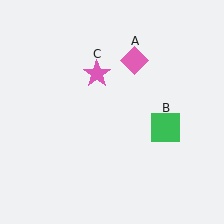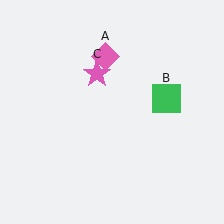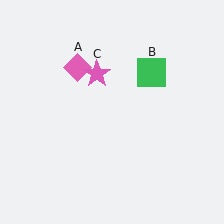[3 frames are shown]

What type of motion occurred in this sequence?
The pink diamond (object A), green square (object B) rotated counterclockwise around the center of the scene.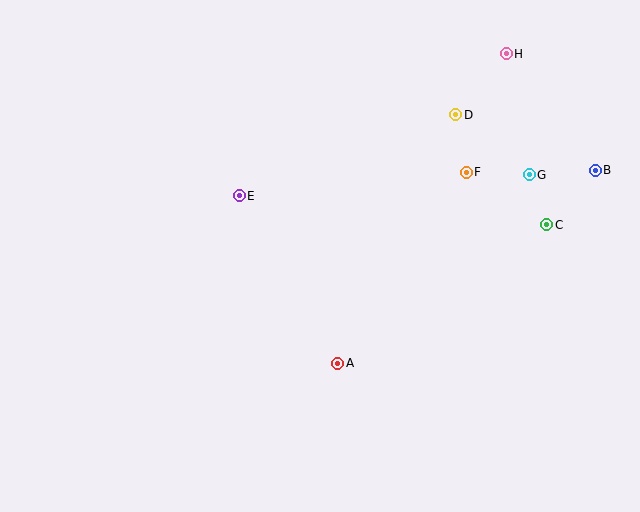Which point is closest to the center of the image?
Point E at (239, 196) is closest to the center.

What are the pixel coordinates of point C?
Point C is at (547, 225).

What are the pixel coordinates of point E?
Point E is at (239, 196).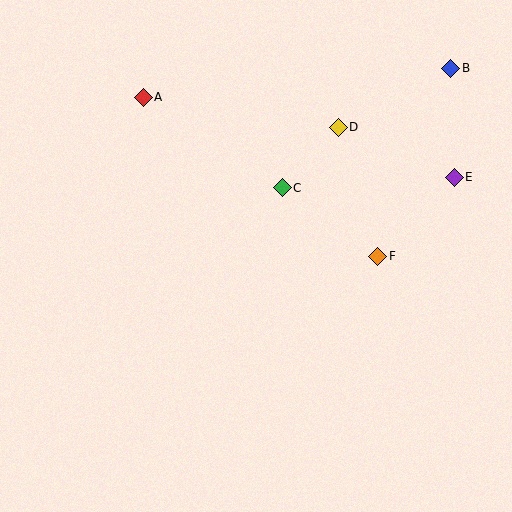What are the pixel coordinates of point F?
Point F is at (378, 256).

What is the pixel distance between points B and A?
The distance between B and A is 309 pixels.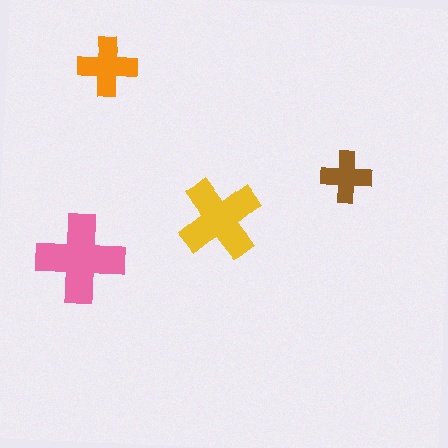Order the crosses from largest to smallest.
the pink one, the yellow one, the orange one, the brown one.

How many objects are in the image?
There are 4 objects in the image.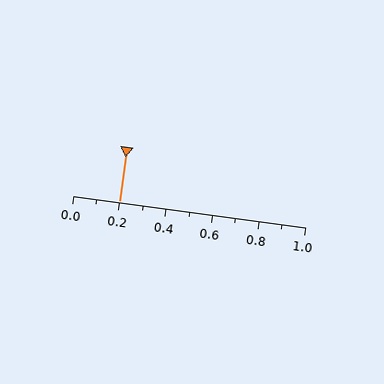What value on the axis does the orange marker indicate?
The marker indicates approximately 0.2.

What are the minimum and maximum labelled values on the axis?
The axis runs from 0.0 to 1.0.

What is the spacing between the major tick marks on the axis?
The major ticks are spaced 0.2 apart.